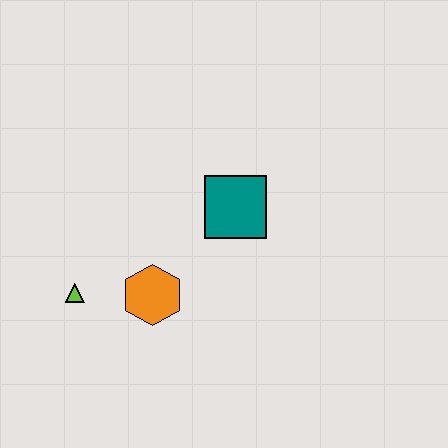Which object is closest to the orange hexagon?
The lime triangle is closest to the orange hexagon.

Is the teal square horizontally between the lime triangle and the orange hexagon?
No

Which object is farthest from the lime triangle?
The teal square is farthest from the lime triangle.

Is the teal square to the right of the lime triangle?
Yes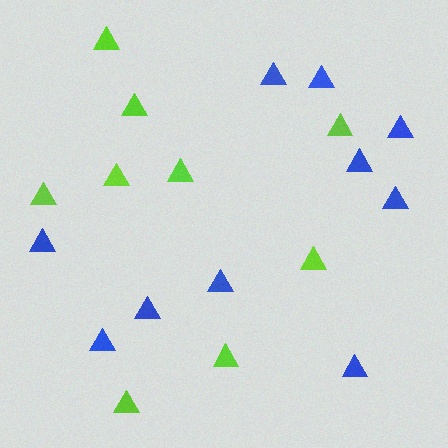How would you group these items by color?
There are 2 groups: one group of blue triangles (10) and one group of lime triangles (9).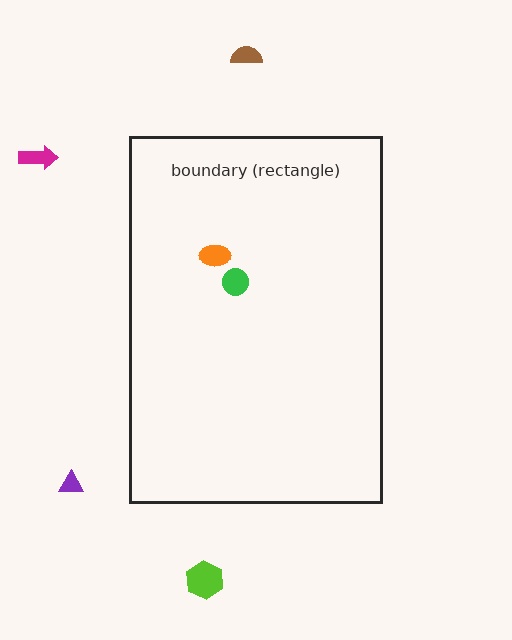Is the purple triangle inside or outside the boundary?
Outside.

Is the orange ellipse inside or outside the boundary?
Inside.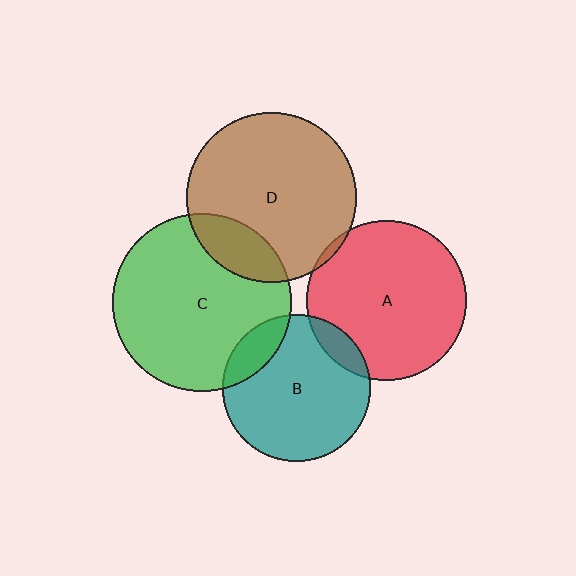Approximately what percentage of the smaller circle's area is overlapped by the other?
Approximately 15%.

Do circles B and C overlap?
Yes.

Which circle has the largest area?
Circle C (green).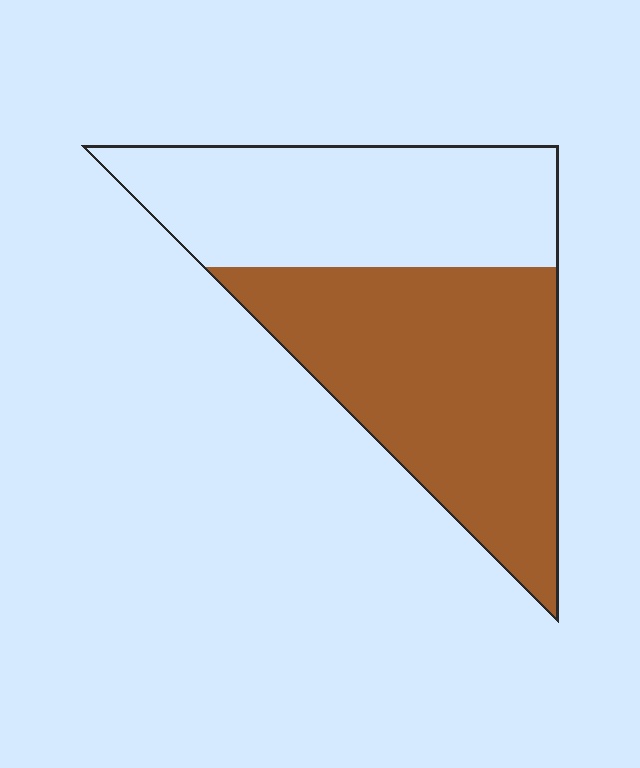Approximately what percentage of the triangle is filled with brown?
Approximately 55%.